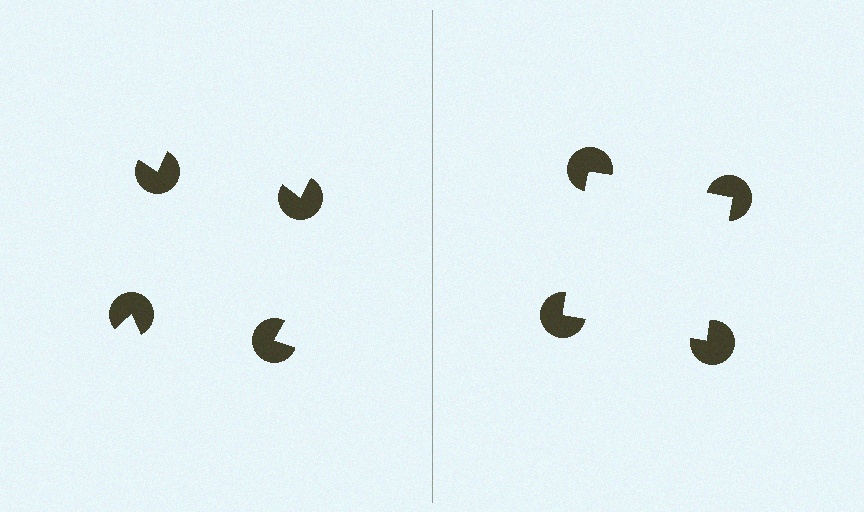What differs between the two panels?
The pac-man discs are positioned identically on both sides; only the wedge orientations differ. On the right they align to a square; on the left they are misaligned.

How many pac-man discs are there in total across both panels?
8 — 4 on each side.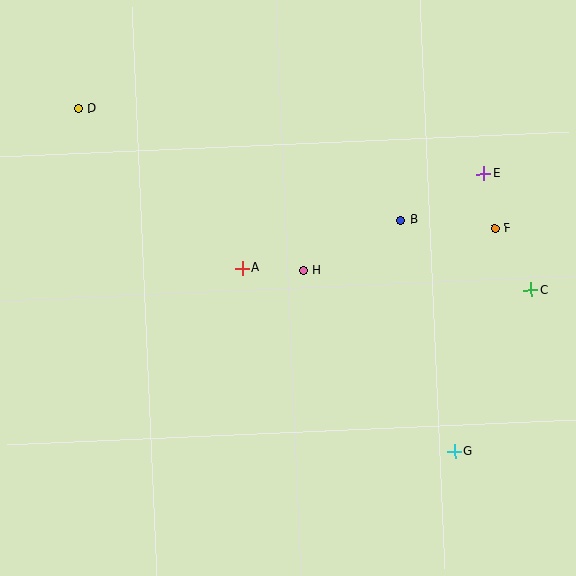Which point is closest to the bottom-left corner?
Point A is closest to the bottom-left corner.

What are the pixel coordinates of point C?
Point C is at (531, 290).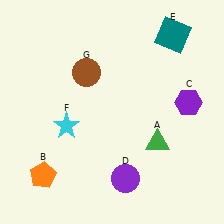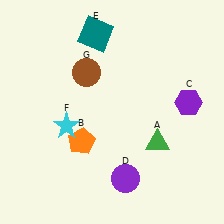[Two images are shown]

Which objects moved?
The objects that moved are: the orange pentagon (B), the teal square (E).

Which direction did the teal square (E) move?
The teal square (E) moved left.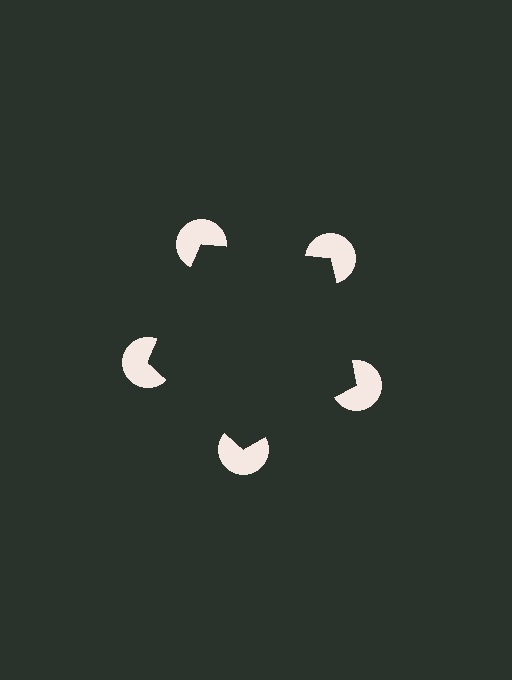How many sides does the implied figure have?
5 sides.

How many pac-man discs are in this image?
There are 5 — one at each vertex of the illusory pentagon.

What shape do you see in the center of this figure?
An illusory pentagon — its edges are inferred from the aligned wedge cuts in the pac-man discs, not physically drawn.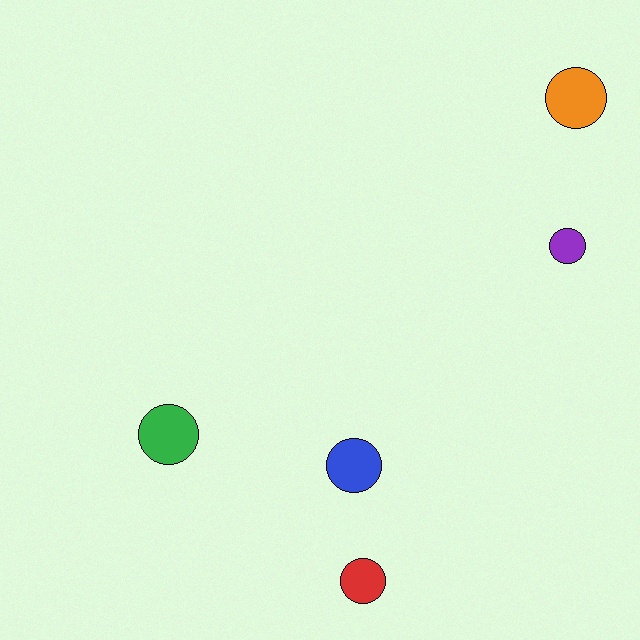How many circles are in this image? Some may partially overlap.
There are 5 circles.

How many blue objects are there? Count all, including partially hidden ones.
There is 1 blue object.